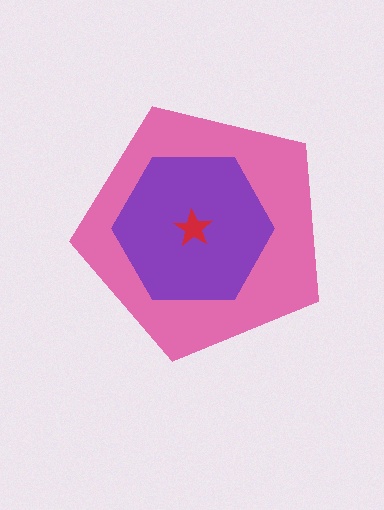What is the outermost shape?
The pink pentagon.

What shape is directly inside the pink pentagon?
The purple hexagon.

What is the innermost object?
The red star.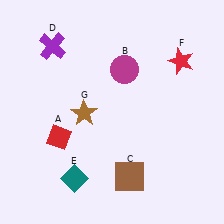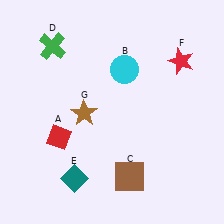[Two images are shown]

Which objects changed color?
B changed from magenta to cyan. D changed from purple to green.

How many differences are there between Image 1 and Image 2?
There are 2 differences between the two images.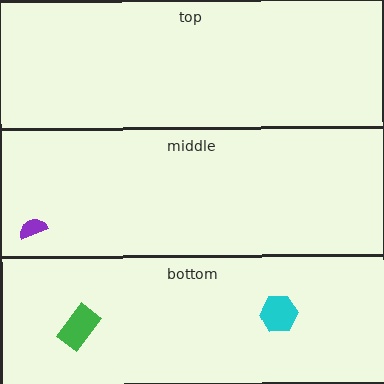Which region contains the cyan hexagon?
The bottom region.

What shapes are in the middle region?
The purple semicircle.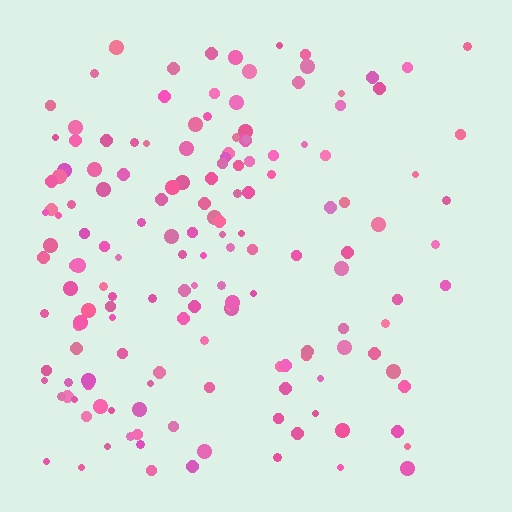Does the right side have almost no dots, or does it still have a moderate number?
Still a moderate number, just noticeably fewer than the left.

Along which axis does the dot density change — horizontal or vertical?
Horizontal.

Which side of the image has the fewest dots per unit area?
The right.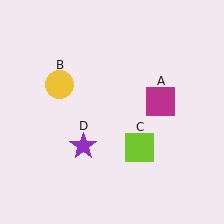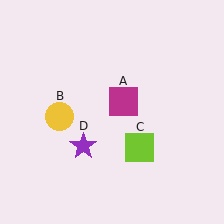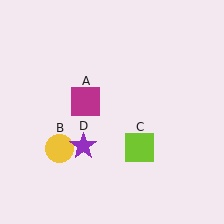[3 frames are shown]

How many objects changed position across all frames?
2 objects changed position: magenta square (object A), yellow circle (object B).